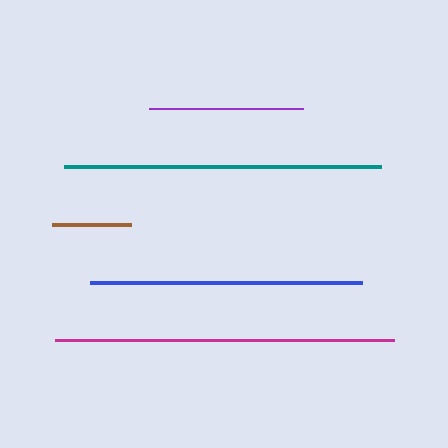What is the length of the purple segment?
The purple segment is approximately 154 pixels long.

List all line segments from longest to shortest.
From longest to shortest: magenta, teal, blue, purple, brown.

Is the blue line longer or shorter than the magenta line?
The magenta line is longer than the blue line.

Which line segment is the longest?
The magenta line is the longest at approximately 339 pixels.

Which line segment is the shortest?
The brown line is the shortest at approximately 79 pixels.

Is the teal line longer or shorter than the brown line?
The teal line is longer than the brown line.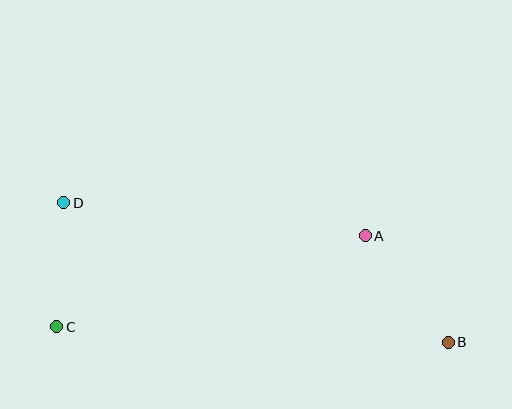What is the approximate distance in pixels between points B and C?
The distance between B and C is approximately 392 pixels.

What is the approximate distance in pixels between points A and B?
The distance between A and B is approximately 135 pixels.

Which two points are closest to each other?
Points C and D are closest to each other.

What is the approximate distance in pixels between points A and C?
The distance between A and C is approximately 322 pixels.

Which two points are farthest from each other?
Points B and D are farthest from each other.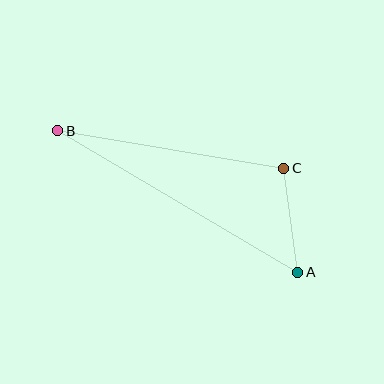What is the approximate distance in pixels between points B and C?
The distance between B and C is approximately 229 pixels.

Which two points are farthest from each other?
Points A and B are farthest from each other.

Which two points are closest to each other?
Points A and C are closest to each other.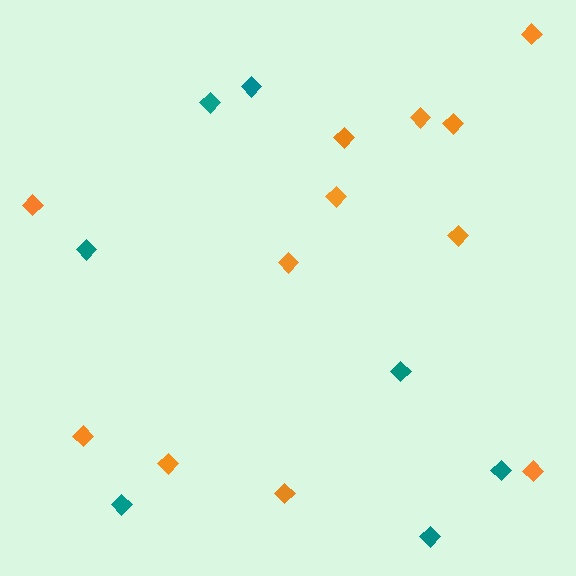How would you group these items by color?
There are 2 groups: one group of orange diamonds (12) and one group of teal diamonds (7).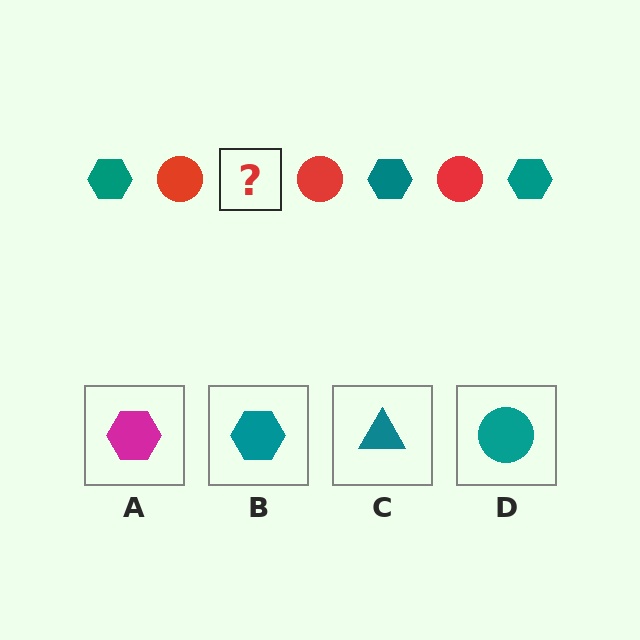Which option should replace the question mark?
Option B.